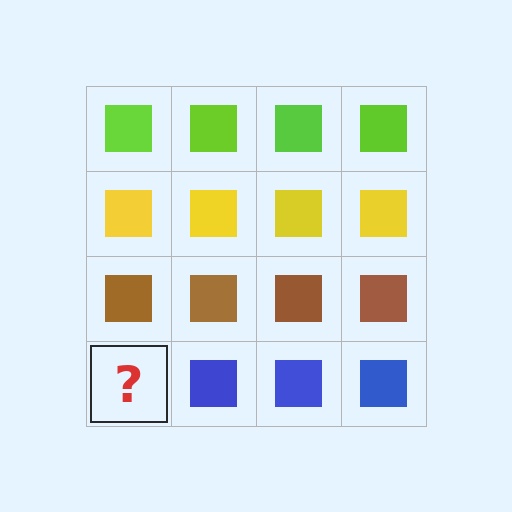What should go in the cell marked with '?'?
The missing cell should contain a blue square.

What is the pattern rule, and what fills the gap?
The rule is that each row has a consistent color. The gap should be filled with a blue square.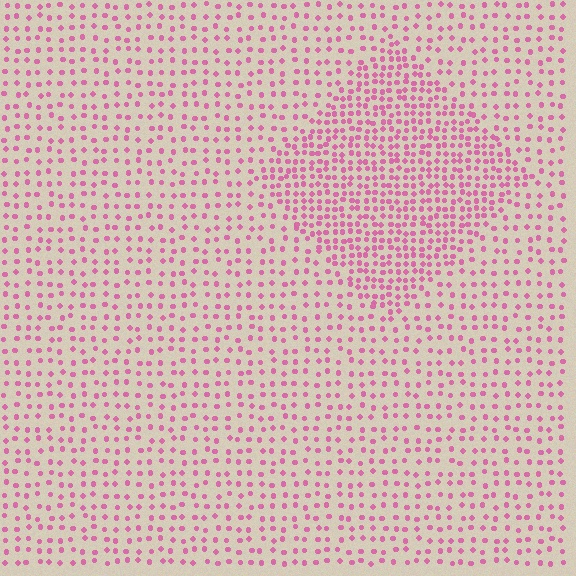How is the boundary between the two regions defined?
The boundary is defined by a change in element density (approximately 2.0x ratio). All elements are the same color, size, and shape.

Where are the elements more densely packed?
The elements are more densely packed inside the diamond boundary.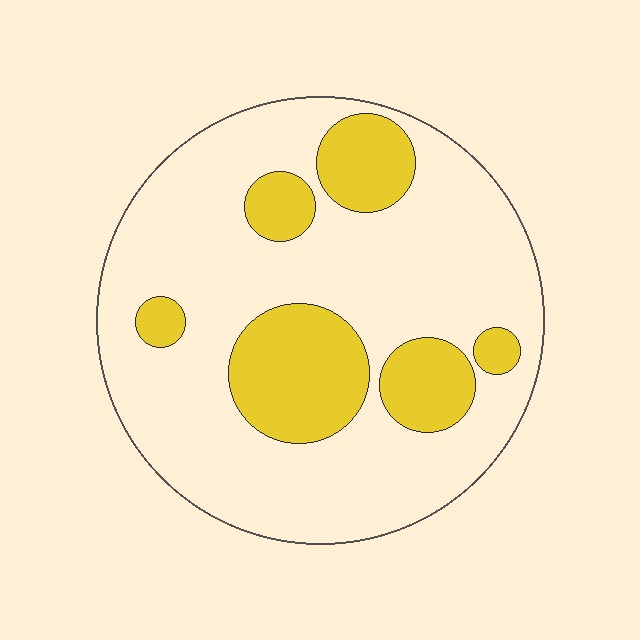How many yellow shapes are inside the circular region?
6.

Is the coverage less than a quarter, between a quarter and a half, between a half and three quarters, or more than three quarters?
Less than a quarter.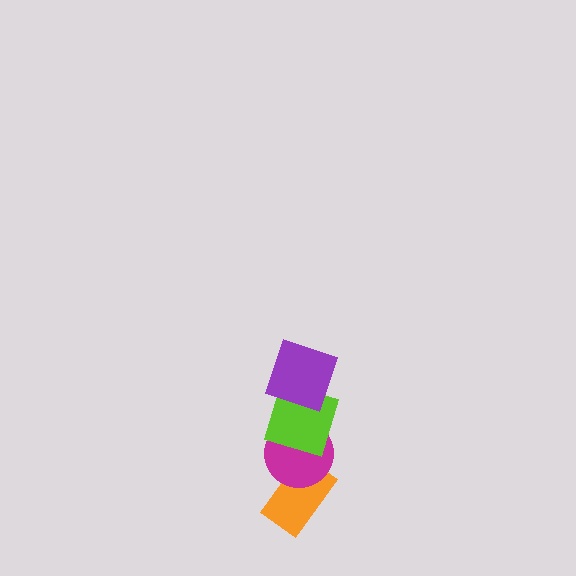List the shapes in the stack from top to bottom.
From top to bottom: the purple square, the lime square, the magenta circle, the orange rectangle.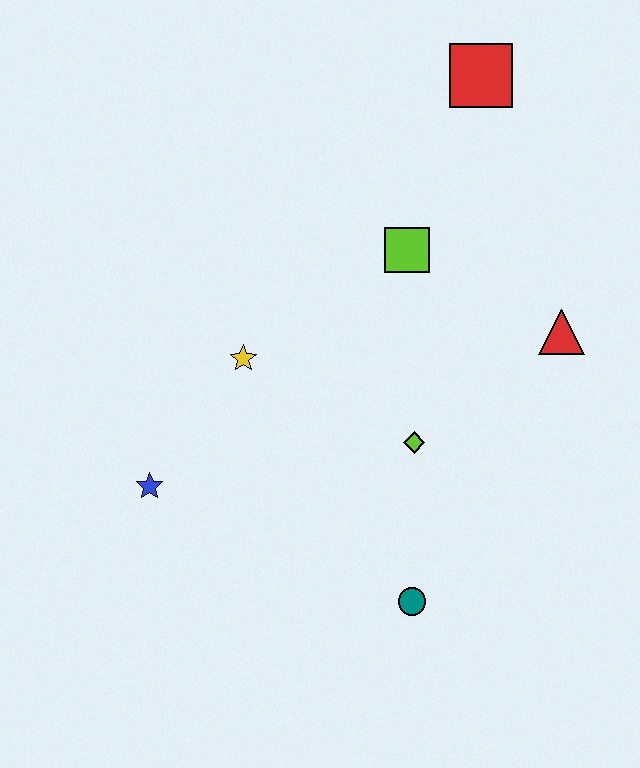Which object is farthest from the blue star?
The red square is farthest from the blue star.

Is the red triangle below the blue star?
No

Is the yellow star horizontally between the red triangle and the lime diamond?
No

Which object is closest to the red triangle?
The lime square is closest to the red triangle.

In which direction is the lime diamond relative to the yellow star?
The lime diamond is to the right of the yellow star.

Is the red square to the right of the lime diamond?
Yes